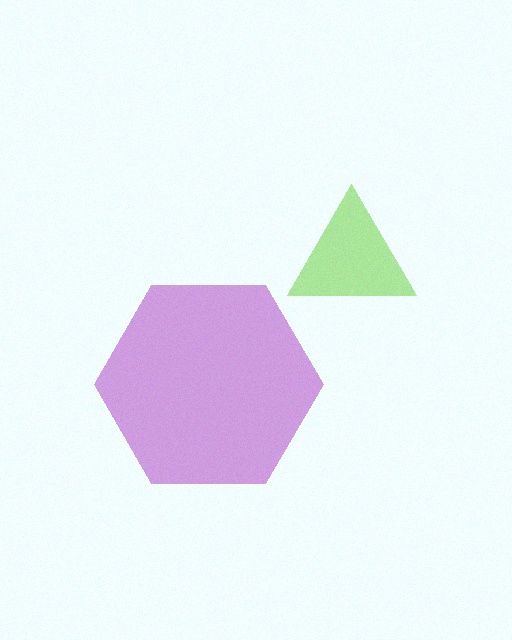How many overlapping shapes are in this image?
There are 2 overlapping shapes in the image.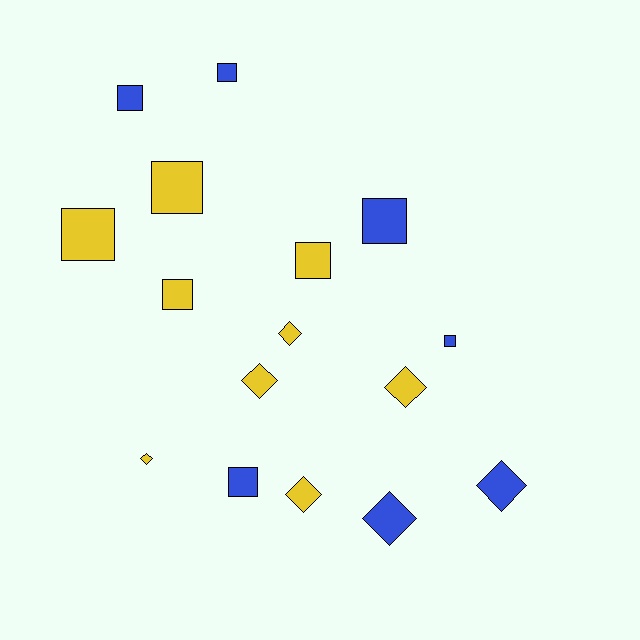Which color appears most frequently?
Yellow, with 9 objects.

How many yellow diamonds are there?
There are 5 yellow diamonds.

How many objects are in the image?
There are 16 objects.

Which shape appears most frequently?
Square, with 9 objects.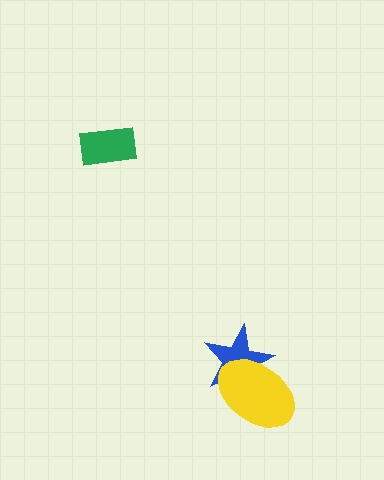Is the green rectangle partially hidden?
No, no other shape covers it.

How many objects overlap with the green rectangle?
0 objects overlap with the green rectangle.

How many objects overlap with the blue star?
1 object overlaps with the blue star.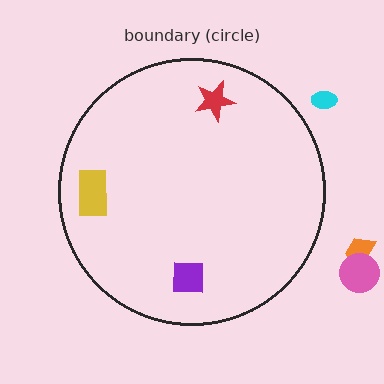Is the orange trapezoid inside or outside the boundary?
Outside.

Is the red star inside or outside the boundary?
Inside.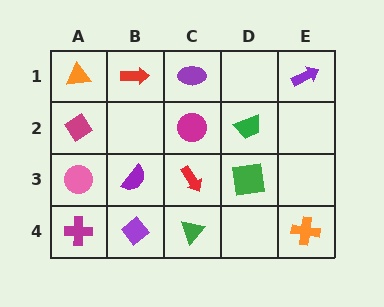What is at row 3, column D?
A green square.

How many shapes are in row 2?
3 shapes.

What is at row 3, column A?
A pink circle.